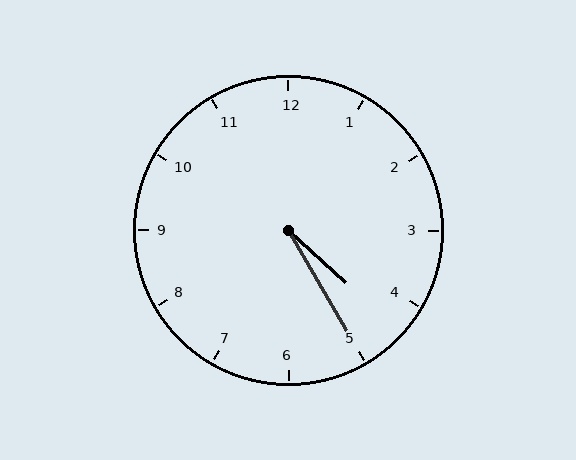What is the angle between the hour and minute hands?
Approximately 18 degrees.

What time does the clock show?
4:25.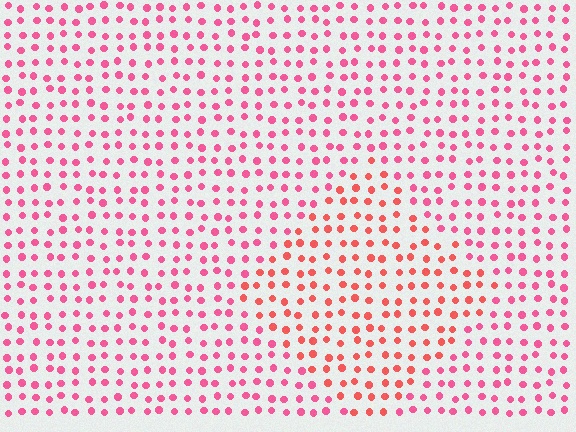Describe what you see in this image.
The image is filled with small pink elements in a uniform arrangement. A diamond-shaped region is visible where the elements are tinted to a slightly different hue, forming a subtle color boundary.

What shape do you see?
I see a diamond.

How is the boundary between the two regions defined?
The boundary is defined purely by a slight shift in hue (about 25 degrees). Spacing, size, and orientation are identical on both sides.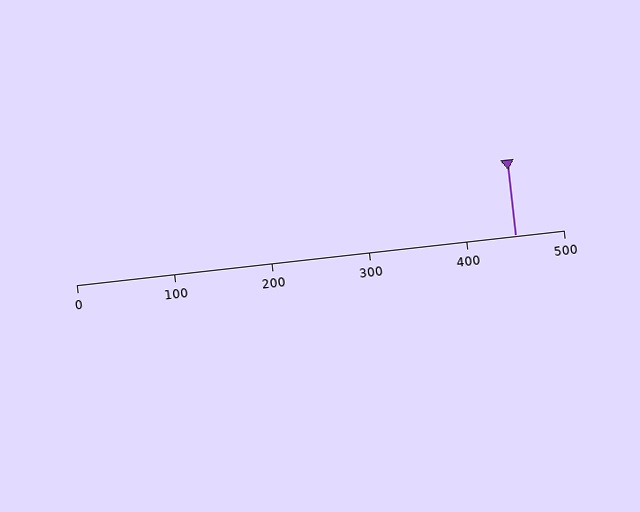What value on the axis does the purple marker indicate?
The marker indicates approximately 450.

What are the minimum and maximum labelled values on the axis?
The axis runs from 0 to 500.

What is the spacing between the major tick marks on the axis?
The major ticks are spaced 100 apart.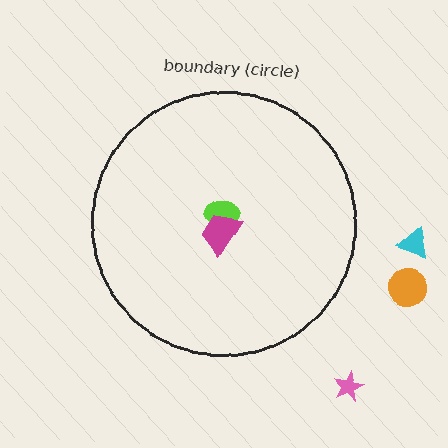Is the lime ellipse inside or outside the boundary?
Inside.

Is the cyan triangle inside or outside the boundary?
Outside.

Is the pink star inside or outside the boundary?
Outside.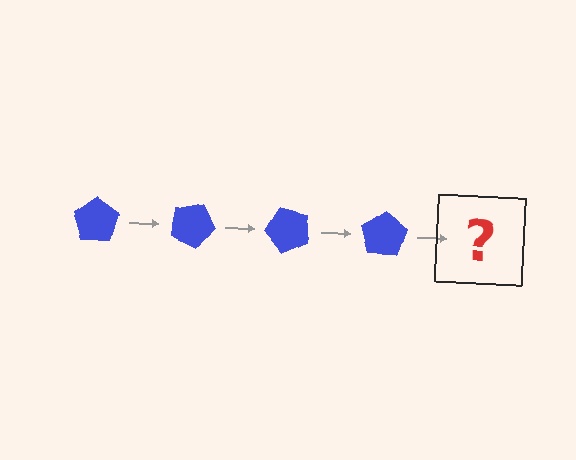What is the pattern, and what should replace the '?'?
The pattern is that the pentagon rotates 25 degrees each step. The '?' should be a blue pentagon rotated 100 degrees.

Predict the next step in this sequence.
The next step is a blue pentagon rotated 100 degrees.